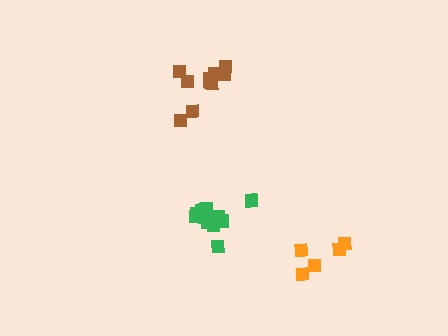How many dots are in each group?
Group 1: 11 dots, Group 2: 5 dots, Group 3: 11 dots (27 total).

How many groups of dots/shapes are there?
There are 3 groups.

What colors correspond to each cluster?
The clusters are colored: brown, orange, green.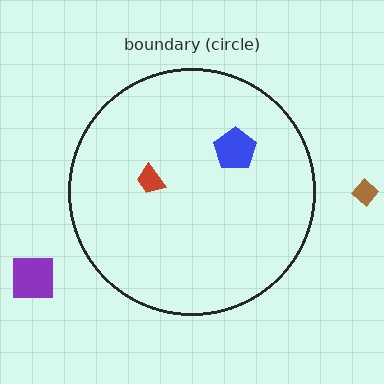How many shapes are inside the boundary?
2 inside, 2 outside.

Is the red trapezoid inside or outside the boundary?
Inside.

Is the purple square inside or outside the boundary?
Outside.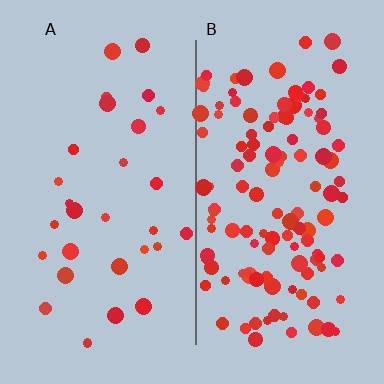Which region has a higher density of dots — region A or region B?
B (the right).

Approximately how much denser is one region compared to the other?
Approximately 4.0× — region B over region A.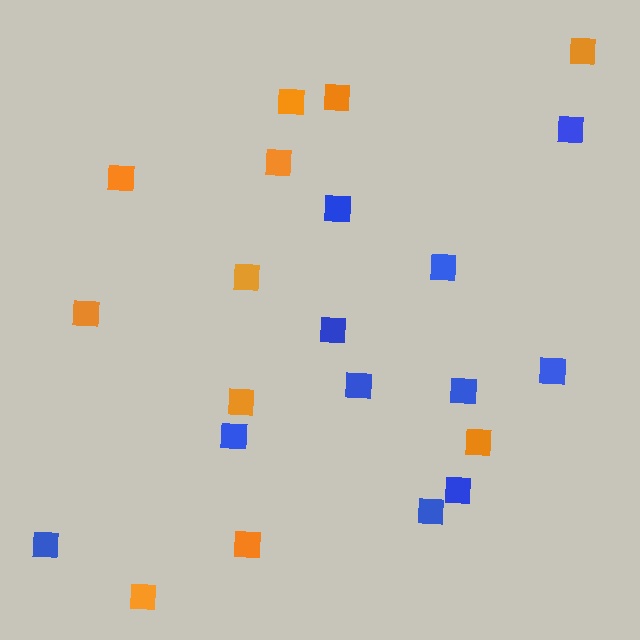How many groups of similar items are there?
There are 2 groups: one group of orange squares (11) and one group of blue squares (11).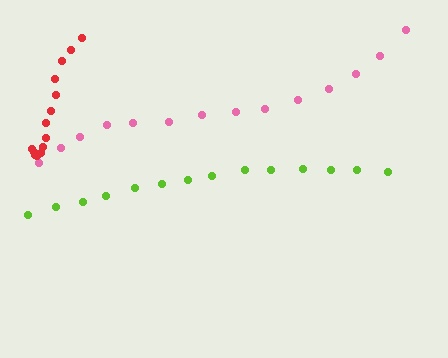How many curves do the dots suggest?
There are 3 distinct paths.